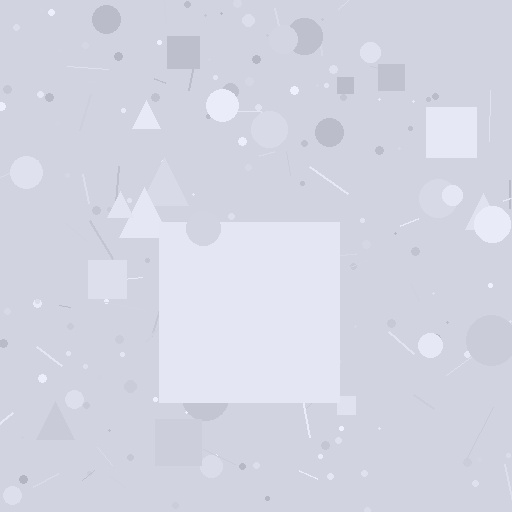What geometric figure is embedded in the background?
A square is embedded in the background.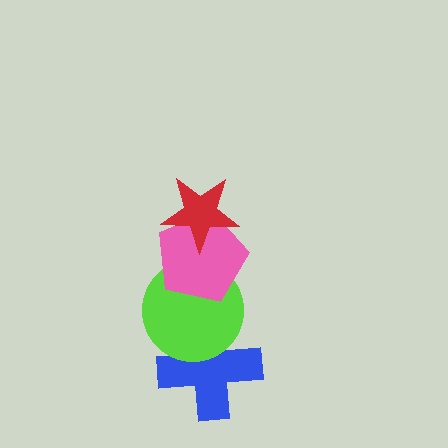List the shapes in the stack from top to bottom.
From top to bottom: the red star, the pink pentagon, the lime circle, the blue cross.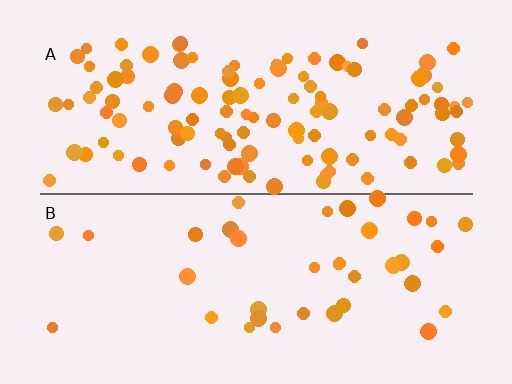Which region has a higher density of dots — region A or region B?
A (the top).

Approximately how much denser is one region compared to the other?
Approximately 3.0× — region A over region B.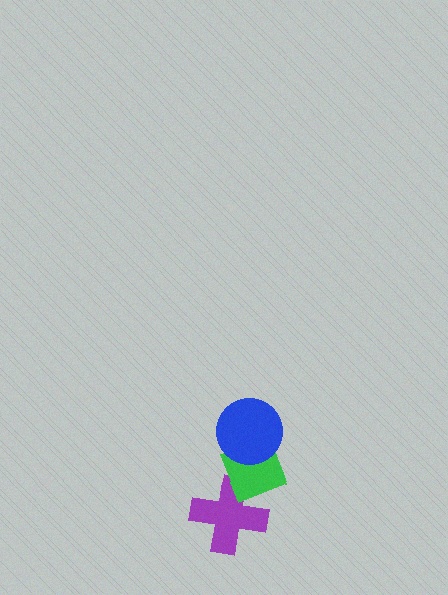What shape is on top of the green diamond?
The blue circle is on top of the green diamond.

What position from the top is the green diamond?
The green diamond is 2nd from the top.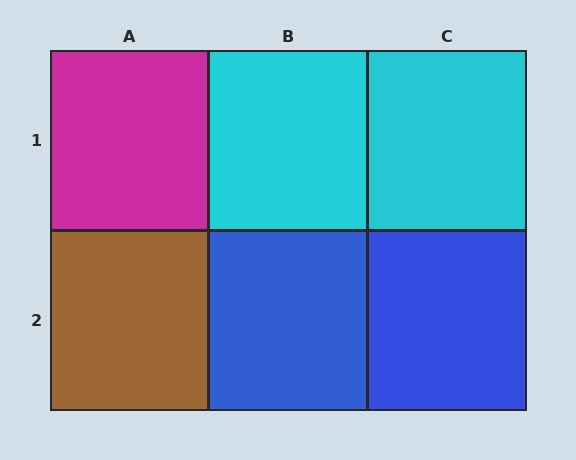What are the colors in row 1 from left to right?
Magenta, cyan, cyan.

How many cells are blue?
2 cells are blue.